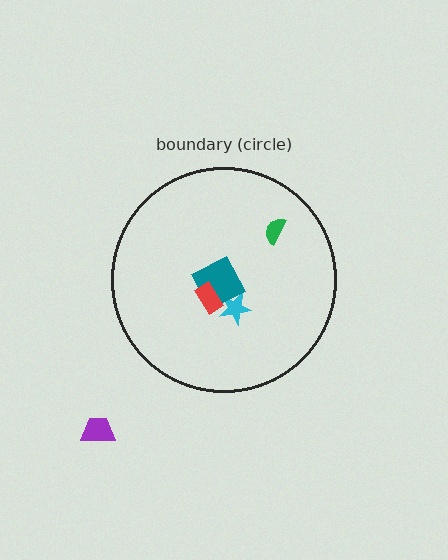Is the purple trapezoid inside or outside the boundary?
Outside.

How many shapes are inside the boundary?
4 inside, 1 outside.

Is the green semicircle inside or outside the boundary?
Inside.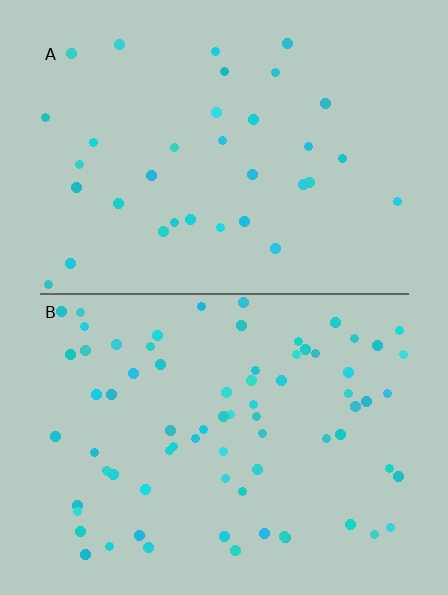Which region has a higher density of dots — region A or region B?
B (the bottom).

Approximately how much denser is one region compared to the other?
Approximately 2.2× — region B over region A.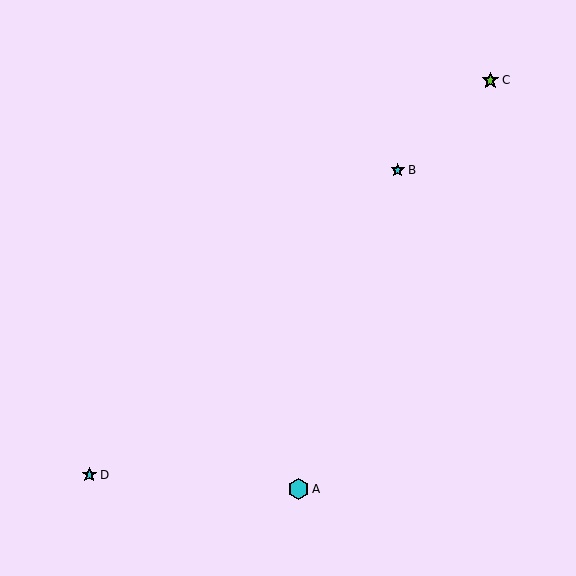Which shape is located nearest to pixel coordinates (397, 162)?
The cyan star (labeled B) at (398, 170) is nearest to that location.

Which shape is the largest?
The cyan hexagon (labeled A) is the largest.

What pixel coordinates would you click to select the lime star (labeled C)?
Click at (490, 80) to select the lime star C.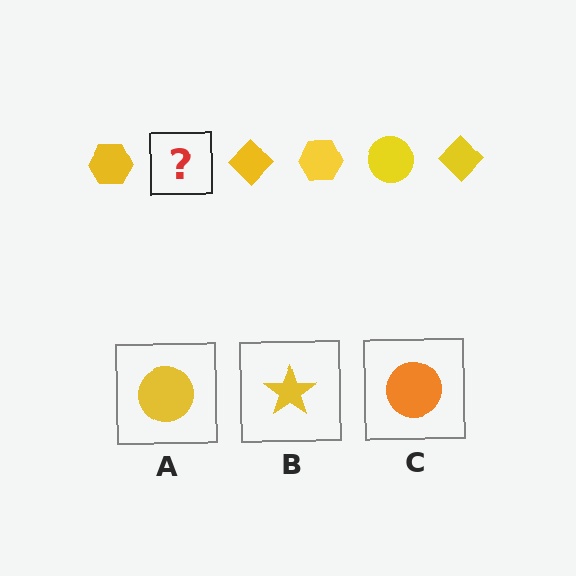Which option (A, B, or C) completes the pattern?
A.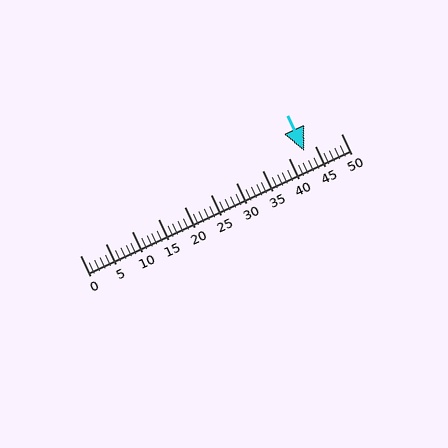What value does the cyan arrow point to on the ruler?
The cyan arrow points to approximately 43.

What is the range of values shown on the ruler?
The ruler shows values from 0 to 50.